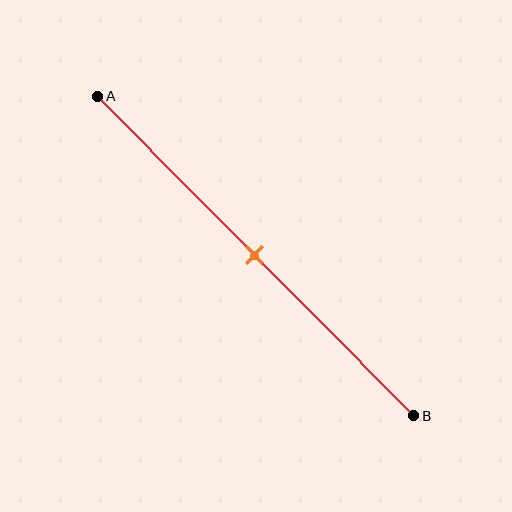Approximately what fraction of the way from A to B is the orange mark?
The orange mark is approximately 50% of the way from A to B.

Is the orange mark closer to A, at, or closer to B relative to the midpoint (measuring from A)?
The orange mark is approximately at the midpoint of segment AB.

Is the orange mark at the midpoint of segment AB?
Yes, the mark is approximately at the midpoint.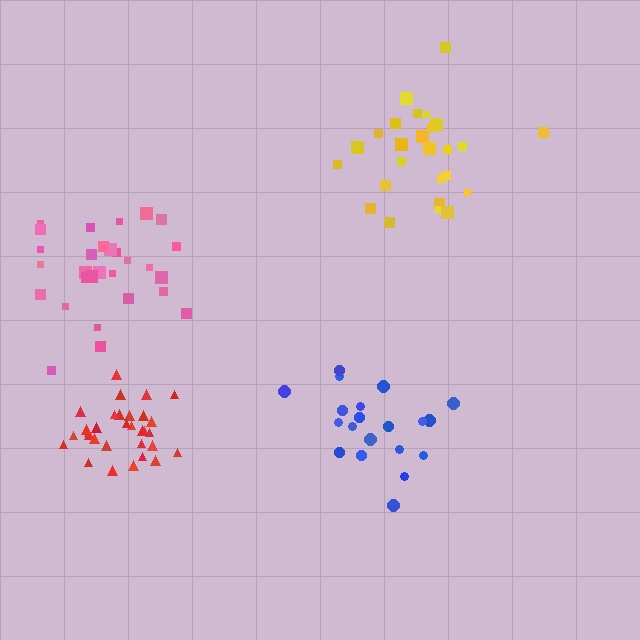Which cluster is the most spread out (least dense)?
Blue.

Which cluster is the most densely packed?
Red.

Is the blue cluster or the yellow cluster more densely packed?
Yellow.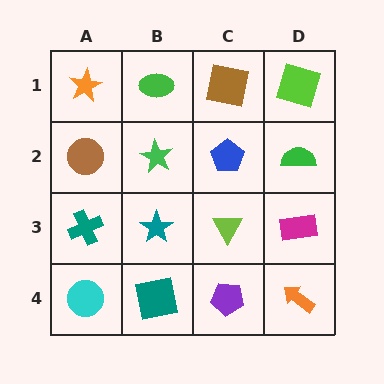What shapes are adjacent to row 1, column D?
A green semicircle (row 2, column D), a brown square (row 1, column C).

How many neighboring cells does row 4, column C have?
3.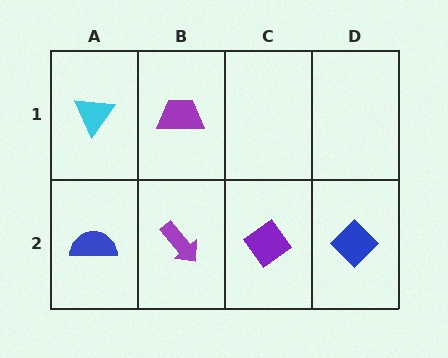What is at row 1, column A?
A cyan triangle.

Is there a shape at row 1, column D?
No, that cell is empty.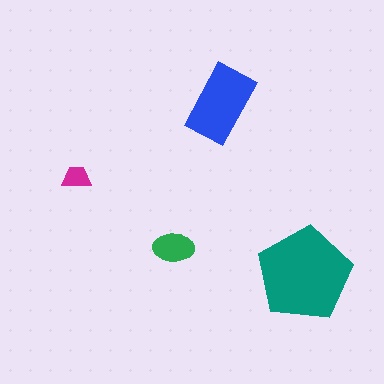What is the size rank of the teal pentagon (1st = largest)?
1st.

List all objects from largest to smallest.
The teal pentagon, the blue rectangle, the green ellipse, the magenta trapezoid.